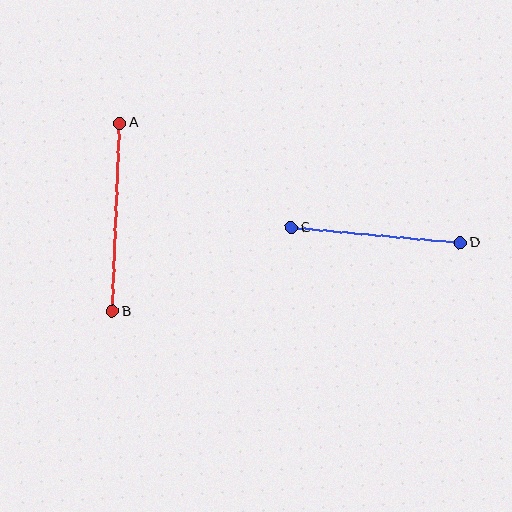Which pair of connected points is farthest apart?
Points A and B are farthest apart.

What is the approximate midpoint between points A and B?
The midpoint is at approximately (116, 217) pixels.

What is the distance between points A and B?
The distance is approximately 188 pixels.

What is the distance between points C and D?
The distance is approximately 169 pixels.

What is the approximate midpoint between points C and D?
The midpoint is at approximately (376, 235) pixels.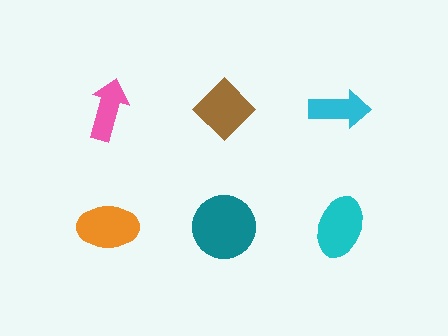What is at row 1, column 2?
A brown diamond.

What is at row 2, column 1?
An orange ellipse.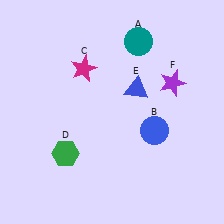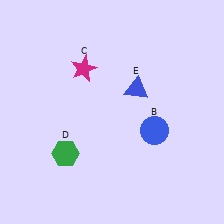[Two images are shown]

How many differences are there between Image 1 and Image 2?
There are 2 differences between the two images.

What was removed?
The teal circle (A), the purple star (F) were removed in Image 2.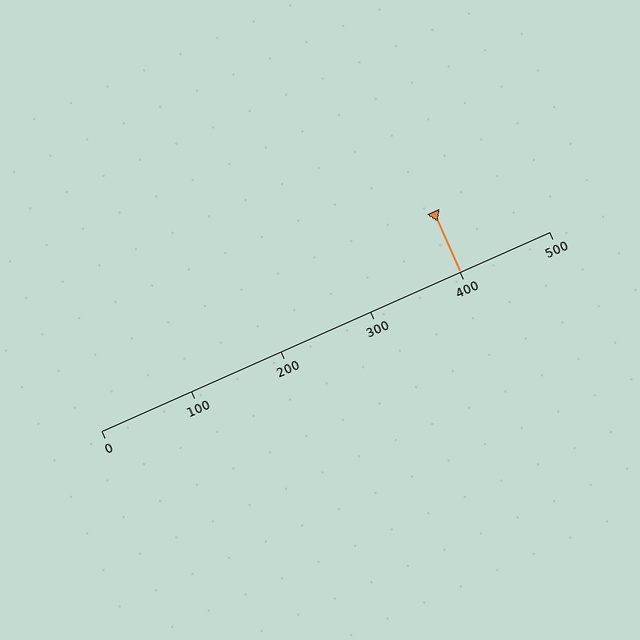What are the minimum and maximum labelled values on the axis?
The axis runs from 0 to 500.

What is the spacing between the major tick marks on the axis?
The major ticks are spaced 100 apart.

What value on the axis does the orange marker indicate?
The marker indicates approximately 400.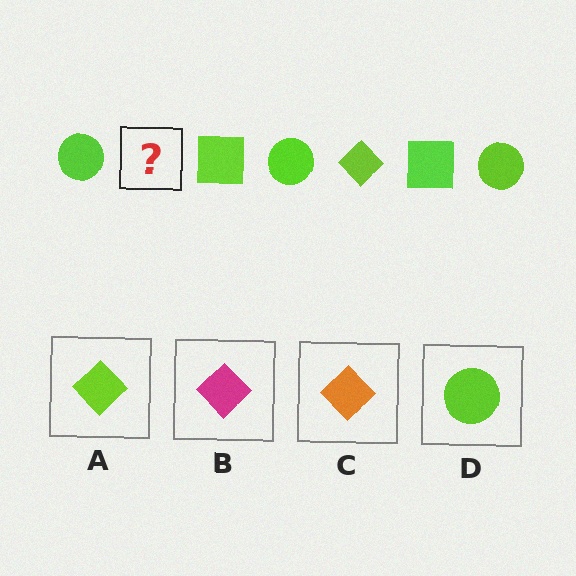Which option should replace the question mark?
Option A.